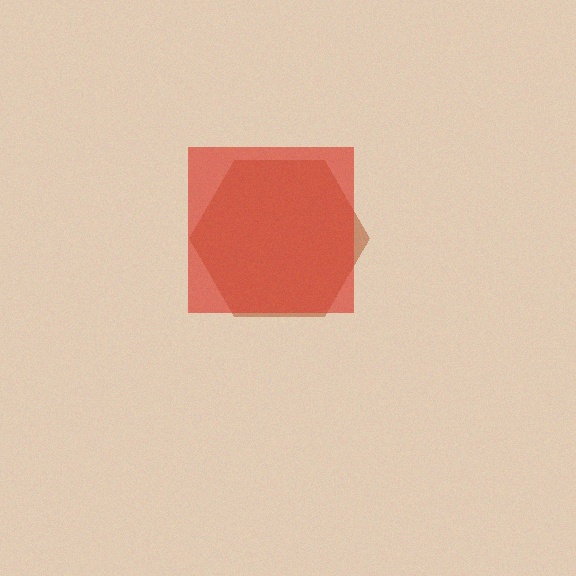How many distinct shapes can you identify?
There are 2 distinct shapes: a brown hexagon, a red square.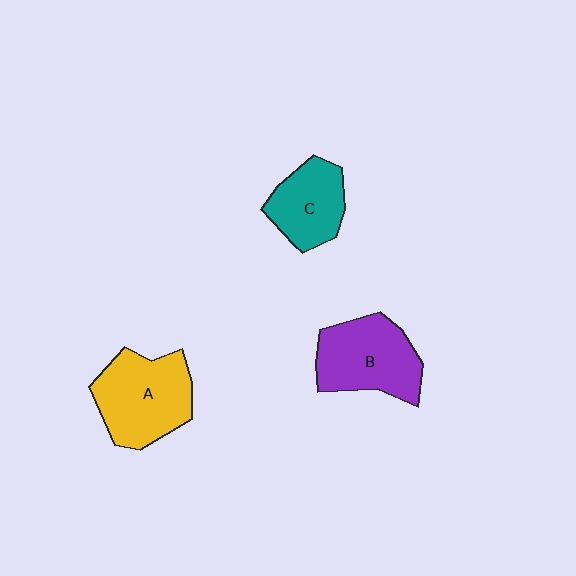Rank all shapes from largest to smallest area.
From largest to smallest: A (yellow), B (purple), C (teal).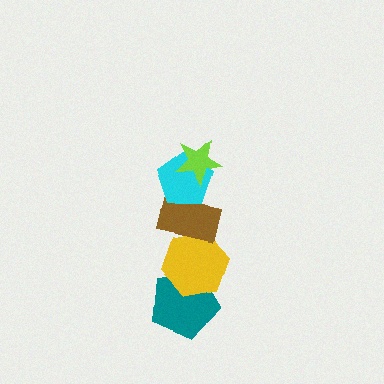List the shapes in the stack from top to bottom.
From top to bottom: the lime star, the cyan pentagon, the brown rectangle, the yellow hexagon, the teal pentagon.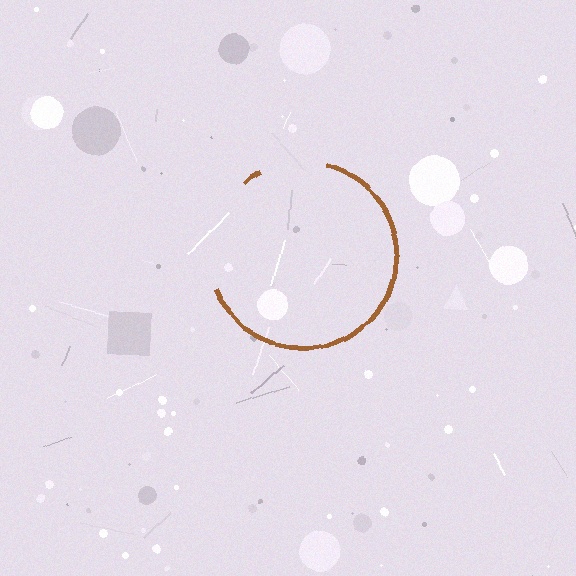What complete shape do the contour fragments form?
The contour fragments form a circle.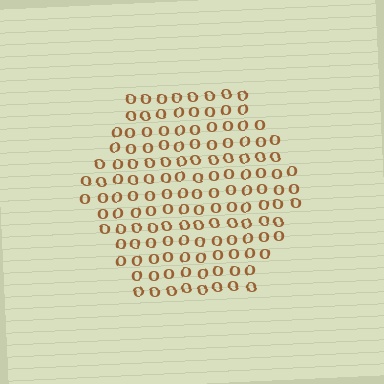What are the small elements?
The small elements are letter O's.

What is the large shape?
The large shape is a hexagon.